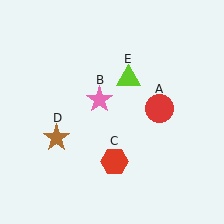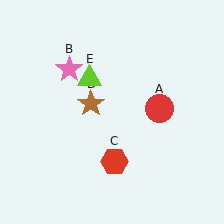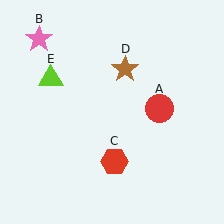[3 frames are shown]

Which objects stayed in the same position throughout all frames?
Red circle (object A) and red hexagon (object C) remained stationary.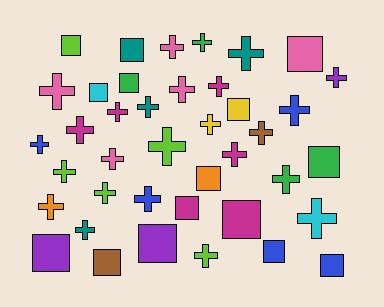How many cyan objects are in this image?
There are 2 cyan objects.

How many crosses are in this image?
There are 25 crosses.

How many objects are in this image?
There are 40 objects.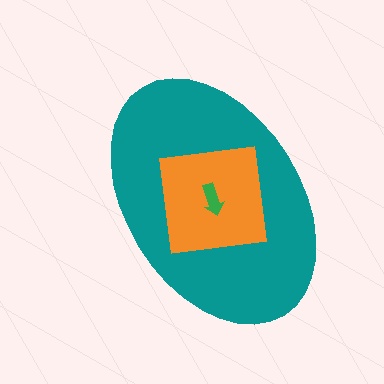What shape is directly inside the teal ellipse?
The orange square.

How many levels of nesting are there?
3.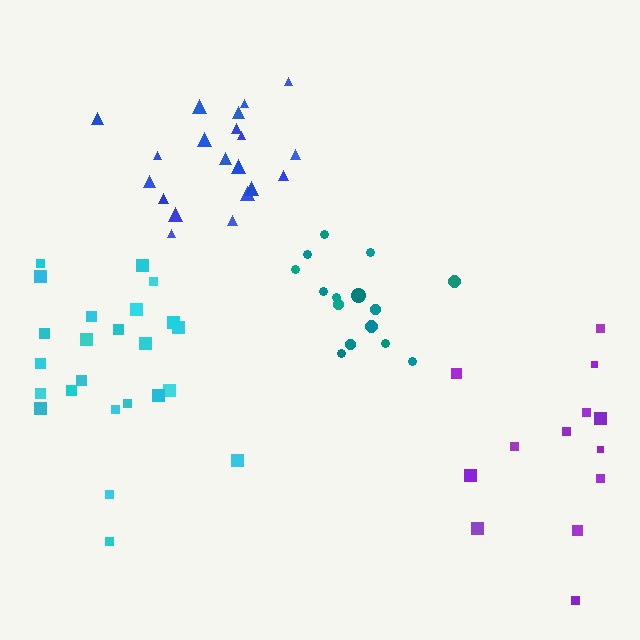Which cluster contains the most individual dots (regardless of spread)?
Cyan (24).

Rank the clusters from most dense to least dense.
teal, blue, cyan, purple.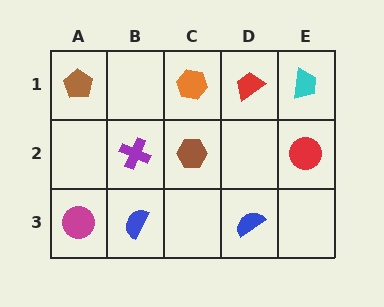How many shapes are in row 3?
3 shapes.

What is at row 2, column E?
A red circle.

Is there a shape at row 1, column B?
No, that cell is empty.